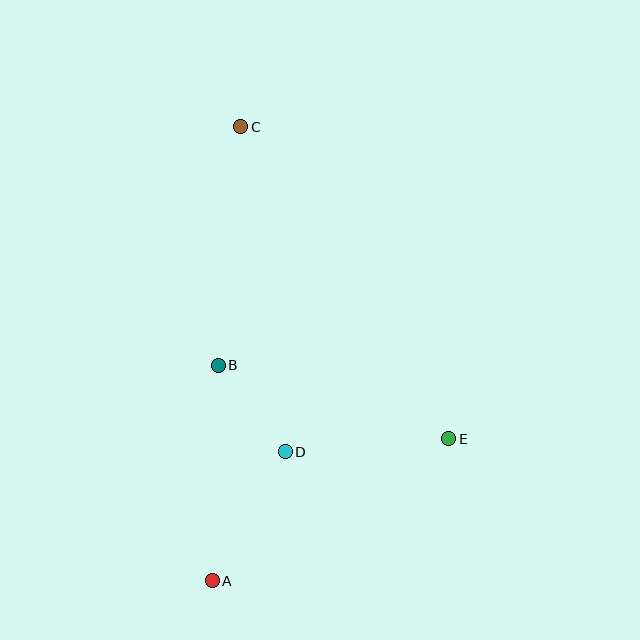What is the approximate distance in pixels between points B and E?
The distance between B and E is approximately 242 pixels.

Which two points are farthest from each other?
Points A and C are farthest from each other.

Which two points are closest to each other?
Points B and D are closest to each other.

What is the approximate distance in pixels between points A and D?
The distance between A and D is approximately 148 pixels.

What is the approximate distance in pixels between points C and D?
The distance between C and D is approximately 328 pixels.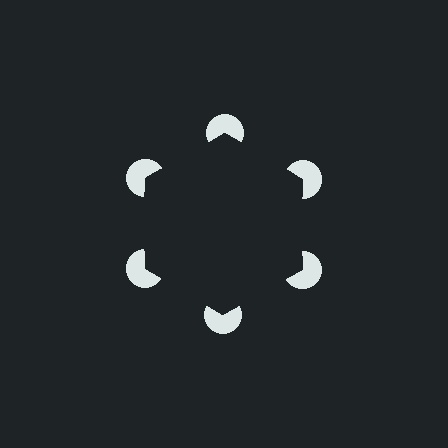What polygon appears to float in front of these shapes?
An illusory hexagon — its edges are inferred from the aligned wedge cuts in the pac-man discs, not physically drawn.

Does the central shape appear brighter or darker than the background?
It typically appears slightly darker than the background, even though no actual brightness change is drawn.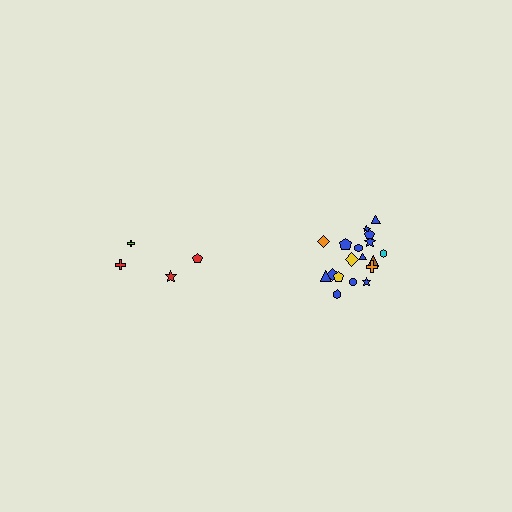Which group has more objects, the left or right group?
The right group.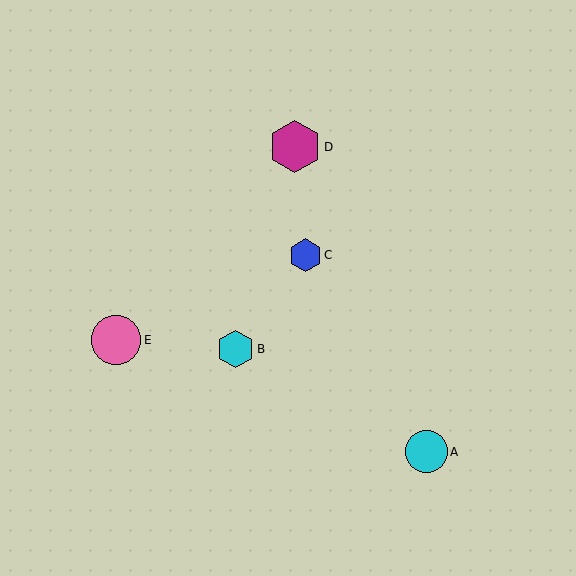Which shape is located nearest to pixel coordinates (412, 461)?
The cyan circle (labeled A) at (427, 452) is nearest to that location.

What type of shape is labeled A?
Shape A is a cyan circle.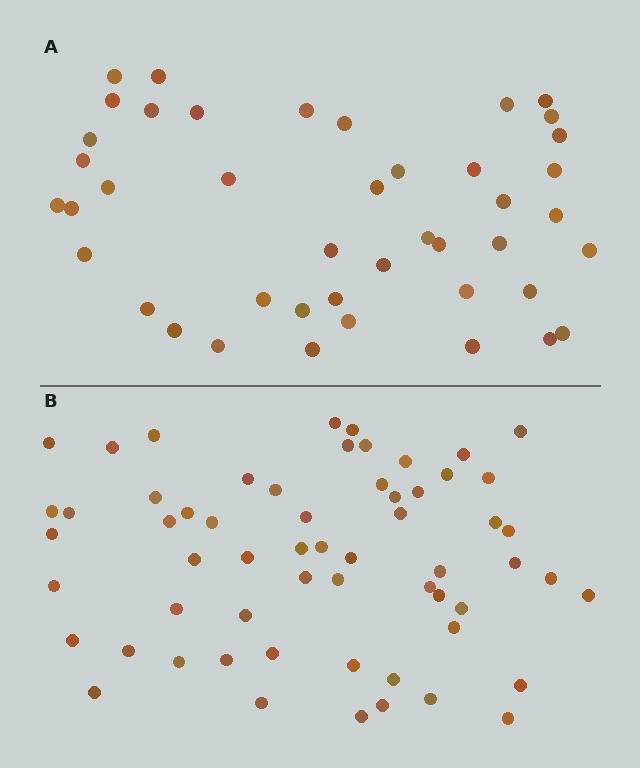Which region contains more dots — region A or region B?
Region B (the bottom region) has more dots.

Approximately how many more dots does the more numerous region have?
Region B has approximately 15 more dots than region A.